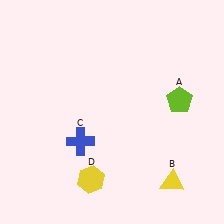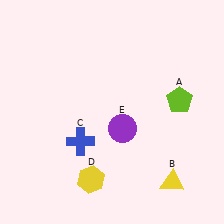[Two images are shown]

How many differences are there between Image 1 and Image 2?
There is 1 difference between the two images.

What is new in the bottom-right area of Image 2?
A purple circle (E) was added in the bottom-right area of Image 2.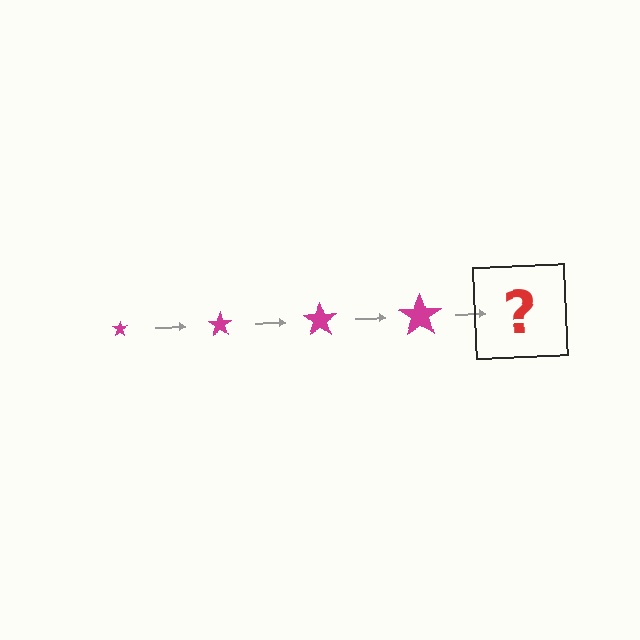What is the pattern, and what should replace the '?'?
The pattern is that the star gets progressively larger each step. The '?' should be a magenta star, larger than the previous one.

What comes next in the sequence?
The next element should be a magenta star, larger than the previous one.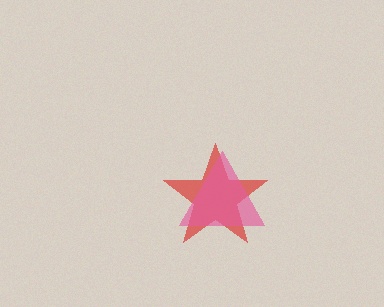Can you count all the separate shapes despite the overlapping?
Yes, there are 2 separate shapes.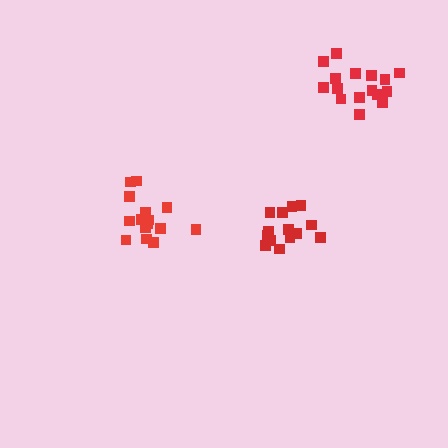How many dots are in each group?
Group 1: 16 dots, Group 2: 15 dots, Group 3: 14 dots (45 total).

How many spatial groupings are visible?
There are 3 spatial groupings.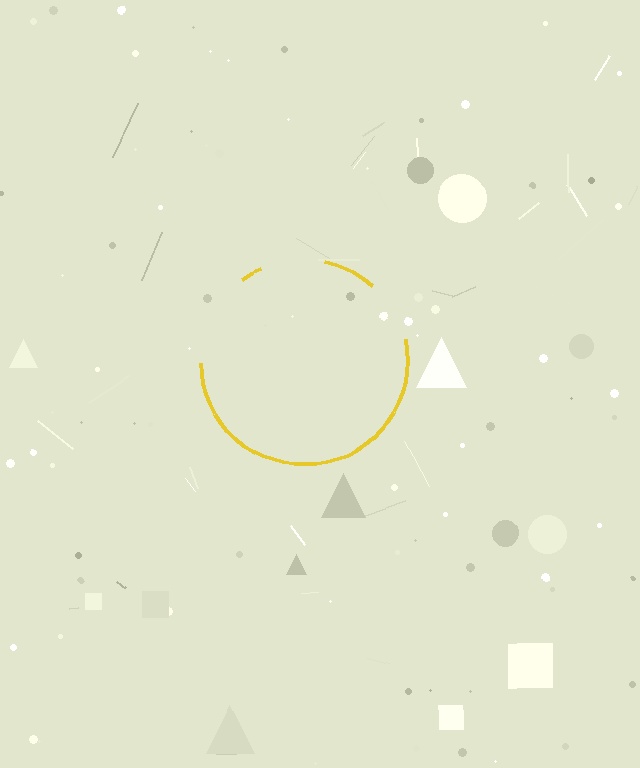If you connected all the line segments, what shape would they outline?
They would outline a circle.